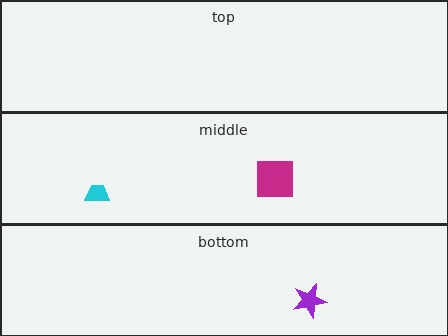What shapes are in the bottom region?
The purple star.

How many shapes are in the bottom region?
1.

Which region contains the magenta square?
The middle region.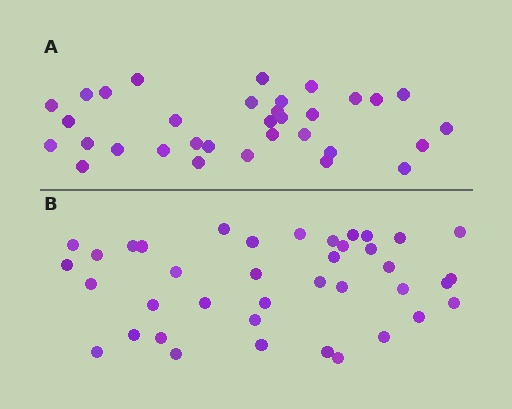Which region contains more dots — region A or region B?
Region B (the bottom region) has more dots.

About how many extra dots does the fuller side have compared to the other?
Region B has about 6 more dots than region A.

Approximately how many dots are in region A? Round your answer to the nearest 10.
About 30 dots. (The exact count is 33, which rounds to 30.)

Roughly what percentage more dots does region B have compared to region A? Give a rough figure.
About 20% more.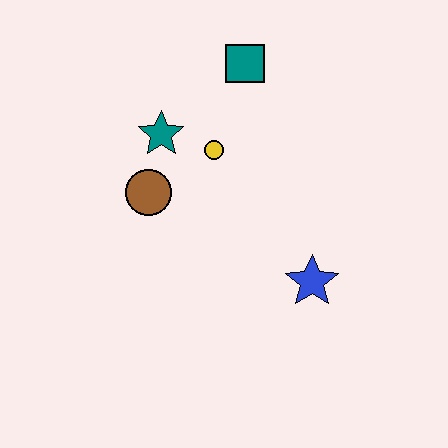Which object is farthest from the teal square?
The blue star is farthest from the teal square.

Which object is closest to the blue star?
The yellow circle is closest to the blue star.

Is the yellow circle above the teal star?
No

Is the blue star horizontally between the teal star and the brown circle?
No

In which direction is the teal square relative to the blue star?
The teal square is above the blue star.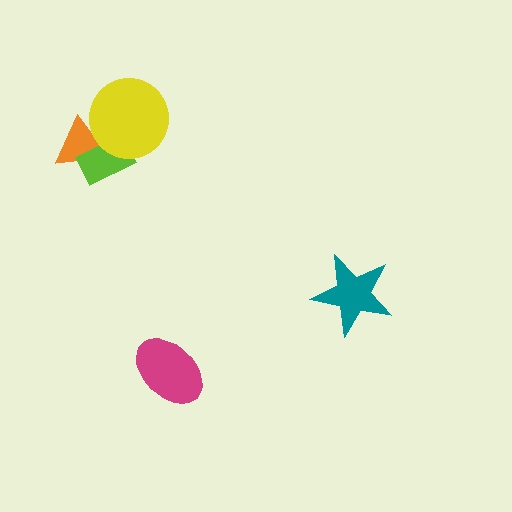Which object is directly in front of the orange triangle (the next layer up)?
The lime rectangle is directly in front of the orange triangle.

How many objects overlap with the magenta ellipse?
0 objects overlap with the magenta ellipse.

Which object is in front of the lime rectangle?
The yellow circle is in front of the lime rectangle.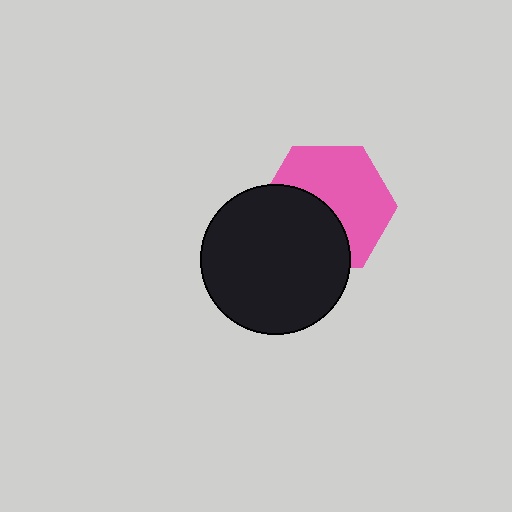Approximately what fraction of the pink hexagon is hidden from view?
Roughly 42% of the pink hexagon is hidden behind the black circle.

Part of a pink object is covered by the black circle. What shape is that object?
It is a hexagon.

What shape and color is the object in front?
The object in front is a black circle.